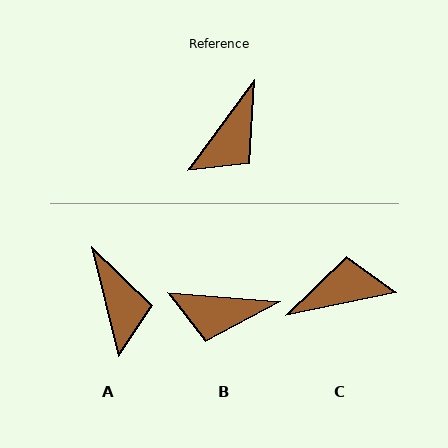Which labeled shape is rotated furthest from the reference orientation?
C, about 138 degrees away.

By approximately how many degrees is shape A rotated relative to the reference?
Approximately 50 degrees counter-clockwise.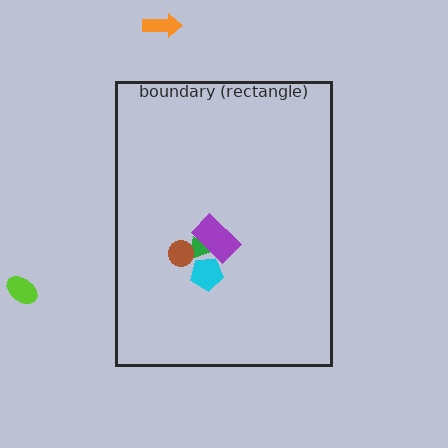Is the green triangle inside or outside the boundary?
Inside.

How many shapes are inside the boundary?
4 inside, 2 outside.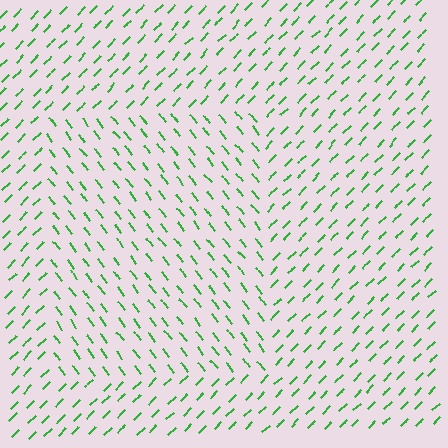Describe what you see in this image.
The image is filled with small green line segments. A rectangle region in the image has lines oriented differently from the surrounding lines, creating a visible texture boundary.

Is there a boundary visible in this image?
Yes, there is a texture boundary formed by a change in line orientation.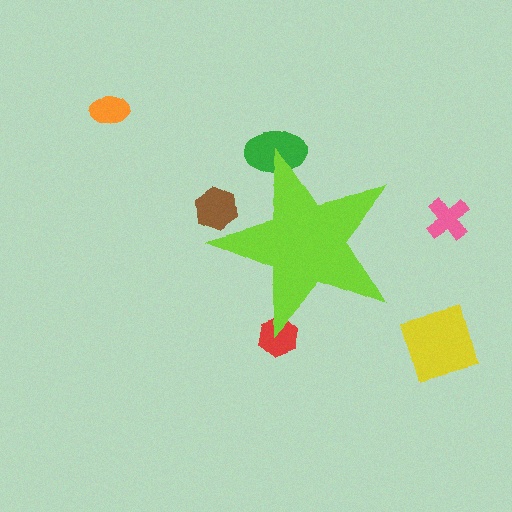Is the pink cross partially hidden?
No, the pink cross is fully visible.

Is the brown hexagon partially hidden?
Yes, the brown hexagon is partially hidden behind the lime star.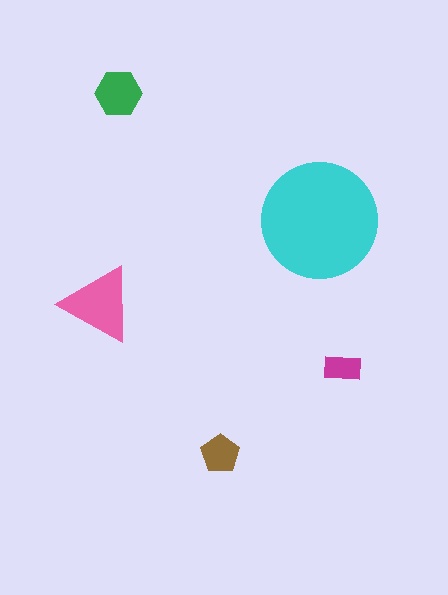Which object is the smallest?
The magenta rectangle.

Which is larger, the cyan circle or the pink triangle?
The cyan circle.